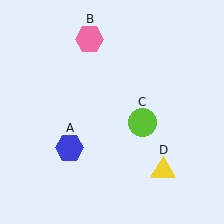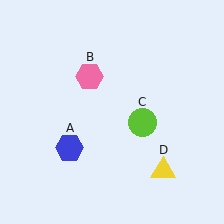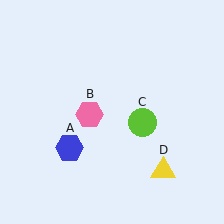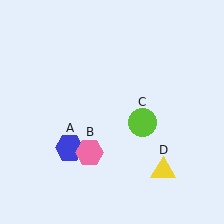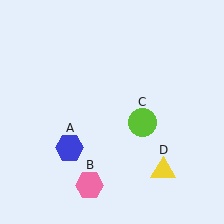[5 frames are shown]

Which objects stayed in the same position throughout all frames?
Blue hexagon (object A) and lime circle (object C) and yellow triangle (object D) remained stationary.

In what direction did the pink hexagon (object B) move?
The pink hexagon (object B) moved down.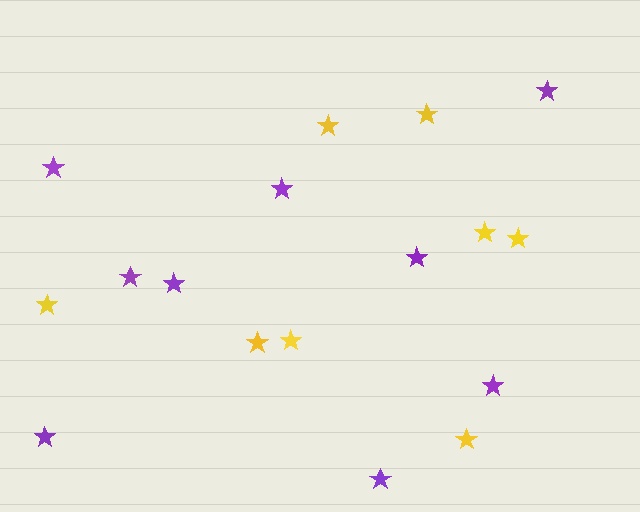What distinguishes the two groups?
There are 2 groups: one group of purple stars (9) and one group of yellow stars (8).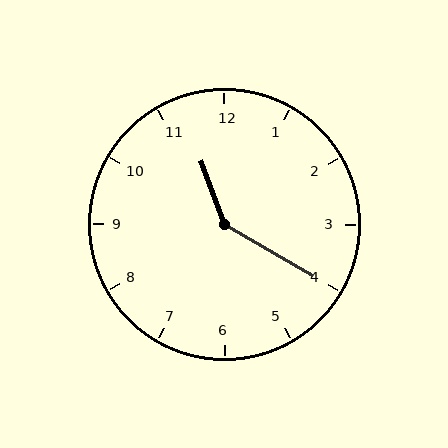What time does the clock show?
11:20.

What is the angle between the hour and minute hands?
Approximately 140 degrees.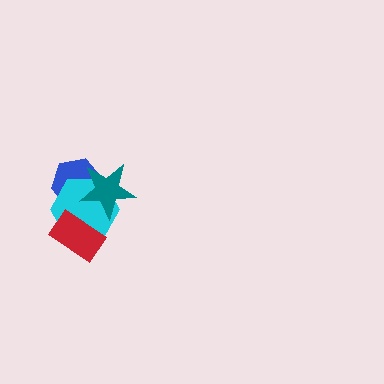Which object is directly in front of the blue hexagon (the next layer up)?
The cyan hexagon is directly in front of the blue hexagon.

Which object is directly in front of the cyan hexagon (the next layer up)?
The red rectangle is directly in front of the cyan hexagon.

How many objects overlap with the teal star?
2 objects overlap with the teal star.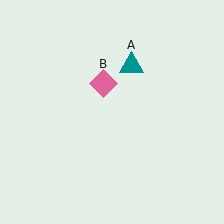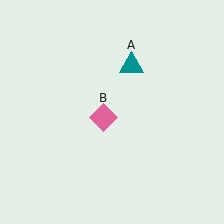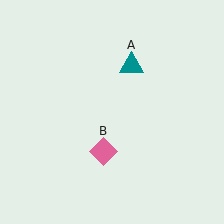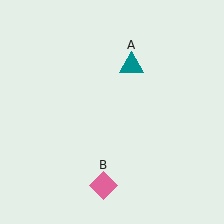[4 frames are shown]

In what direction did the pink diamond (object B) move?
The pink diamond (object B) moved down.